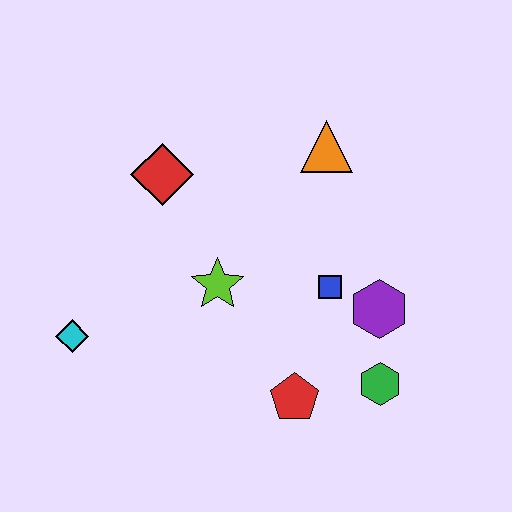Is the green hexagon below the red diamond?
Yes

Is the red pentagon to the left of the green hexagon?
Yes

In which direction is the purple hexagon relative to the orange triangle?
The purple hexagon is below the orange triangle.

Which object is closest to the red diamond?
The lime star is closest to the red diamond.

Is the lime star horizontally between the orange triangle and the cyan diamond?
Yes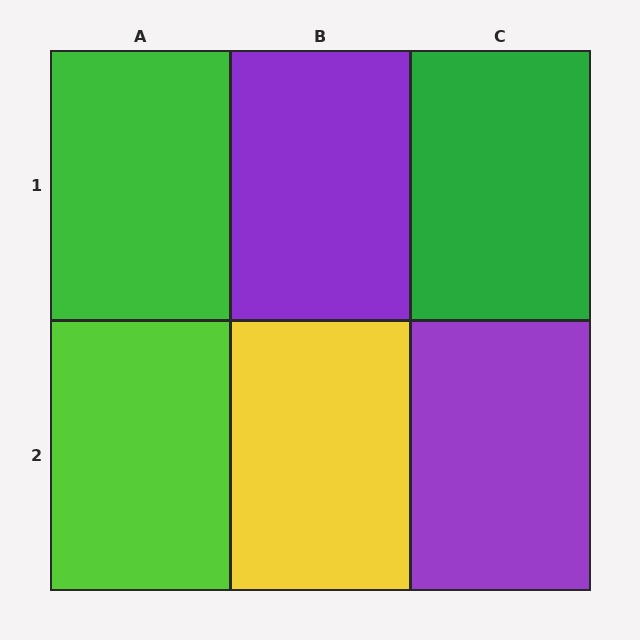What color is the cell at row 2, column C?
Purple.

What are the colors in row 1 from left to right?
Green, purple, green.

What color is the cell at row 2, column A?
Lime.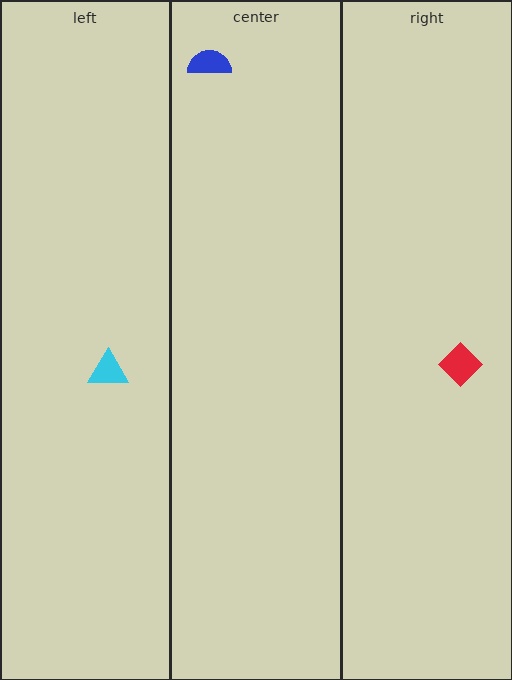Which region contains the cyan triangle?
The left region.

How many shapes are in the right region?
1.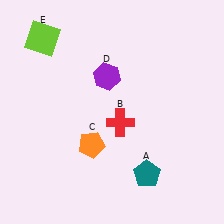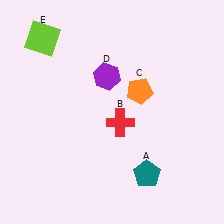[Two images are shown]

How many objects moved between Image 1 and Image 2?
1 object moved between the two images.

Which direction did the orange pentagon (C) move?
The orange pentagon (C) moved up.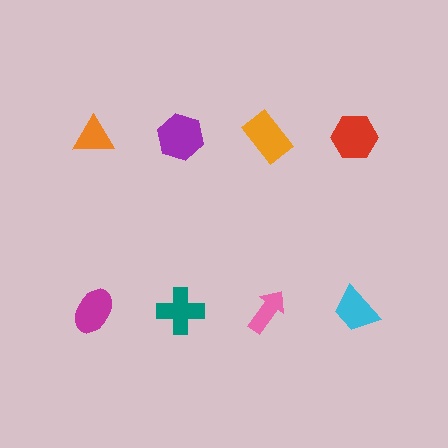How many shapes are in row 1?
4 shapes.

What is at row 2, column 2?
A teal cross.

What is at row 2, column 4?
A cyan trapezoid.